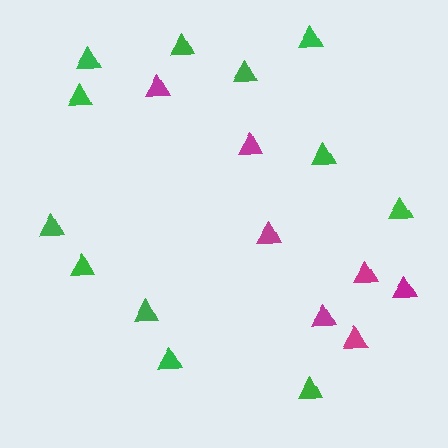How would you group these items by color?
There are 2 groups: one group of green triangles (12) and one group of magenta triangles (7).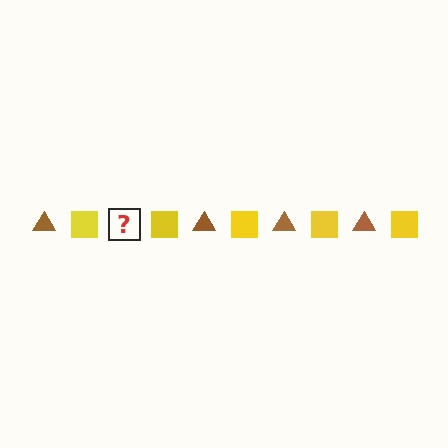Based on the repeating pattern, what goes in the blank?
The blank should be a brown triangle.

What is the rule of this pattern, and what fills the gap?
The rule is that the pattern alternates between brown triangle and yellow square. The gap should be filled with a brown triangle.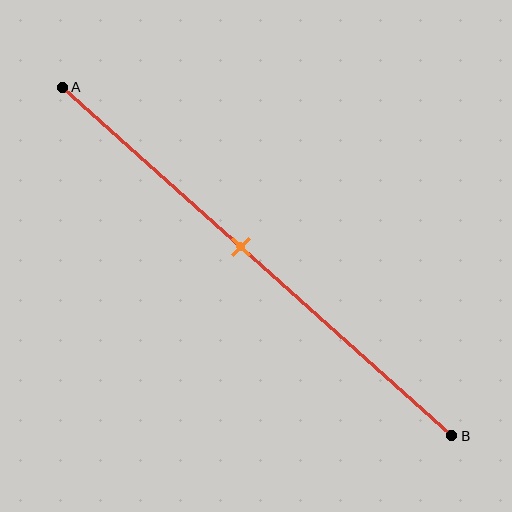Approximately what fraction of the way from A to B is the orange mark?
The orange mark is approximately 45% of the way from A to B.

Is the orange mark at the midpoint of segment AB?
No, the mark is at about 45% from A, not at the 50% midpoint.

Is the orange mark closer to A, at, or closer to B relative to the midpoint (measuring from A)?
The orange mark is closer to point A than the midpoint of segment AB.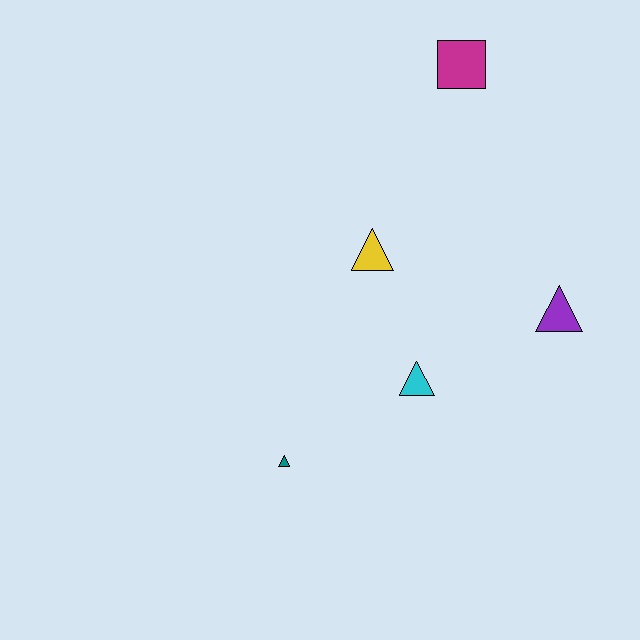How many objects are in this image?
There are 5 objects.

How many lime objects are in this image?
There are no lime objects.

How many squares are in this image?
There is 1 square.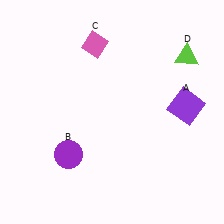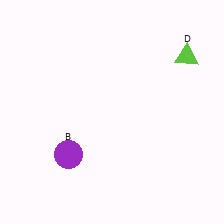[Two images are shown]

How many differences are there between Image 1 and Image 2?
There are 2 differences between the two images.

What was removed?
The purple square (A), the pink diamond (C) were removed in Image 2.